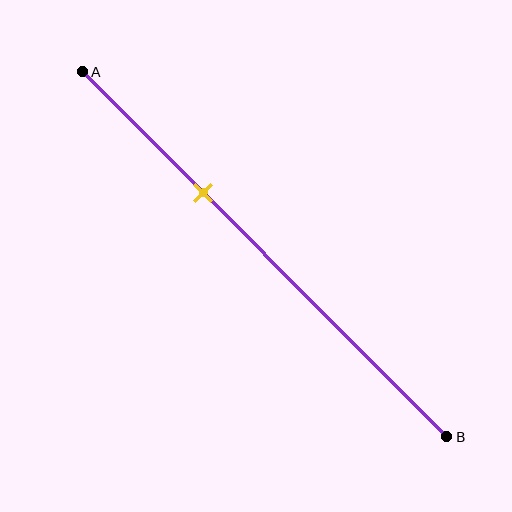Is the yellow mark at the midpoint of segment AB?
No, the mark is at about 35% from A, not at the 50% midpoint.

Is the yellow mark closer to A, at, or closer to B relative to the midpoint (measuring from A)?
The yellow mark is closer to point A than the midpoint of segment AB.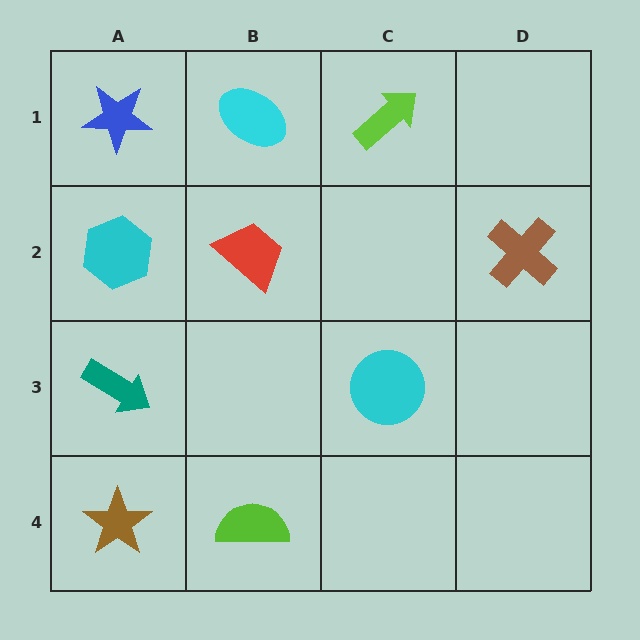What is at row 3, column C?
A cyan circle.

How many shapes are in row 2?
3 shapes.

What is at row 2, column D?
A brown cross.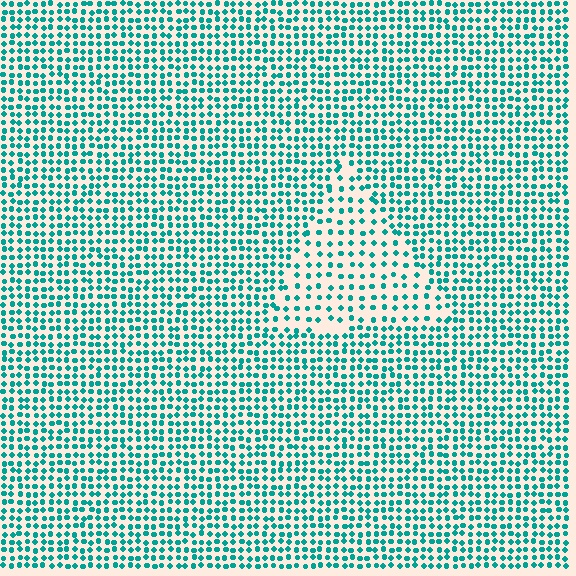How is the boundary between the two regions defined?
The boundary is defined by a change in element density (approximately 1.9x ratio). All elements are the same color, size, and shape.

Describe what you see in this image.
The image contains small teal elements arranged at two different densities. A triangle-shaped region is visible where the elements are less densely packed than the surrounding area.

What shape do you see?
I see a triangle.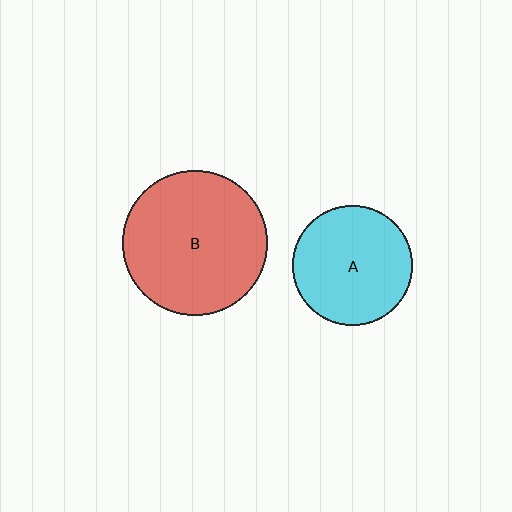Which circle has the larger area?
Circle B (red).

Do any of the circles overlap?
No, none of the circles overlap.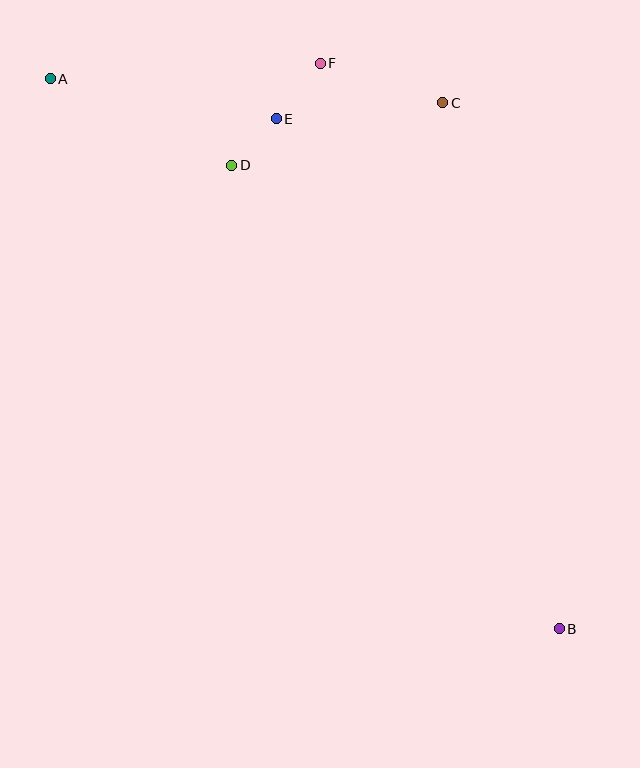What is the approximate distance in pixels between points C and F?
The distance between C and F is approximately 129 pixels.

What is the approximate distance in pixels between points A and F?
The distance between A and F is approximately 271 pixels.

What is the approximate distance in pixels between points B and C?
The distance between B and C is approximately 539 pixels.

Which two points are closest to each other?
Points D and E are closest to each other.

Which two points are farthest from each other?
Points A and B are farthest from each other.